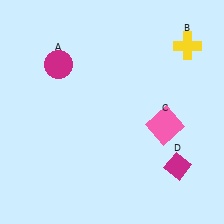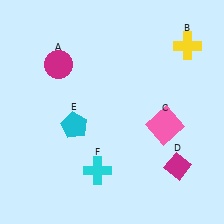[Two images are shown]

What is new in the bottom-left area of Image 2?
A cyan pentagon (E) was added in the bottom-left area of Image 2.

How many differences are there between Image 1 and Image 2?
There are 2 differences between the two images.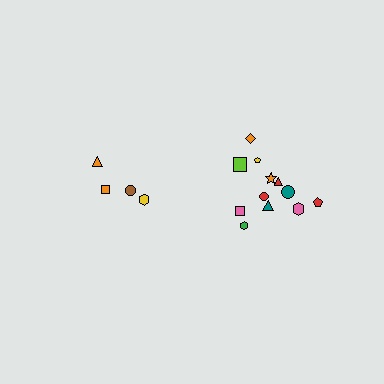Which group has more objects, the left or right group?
The right group.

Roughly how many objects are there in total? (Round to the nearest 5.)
Roughly 15 objects in total.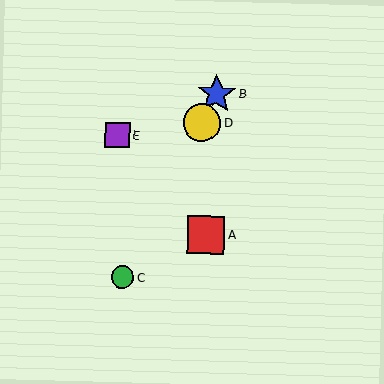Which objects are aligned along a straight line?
Objects B, C, D are aligned along a straight line.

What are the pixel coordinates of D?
Object D is at (202, 123).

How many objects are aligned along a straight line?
3 objects (B, C, D) are aligned along a straight line.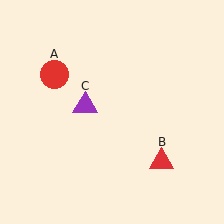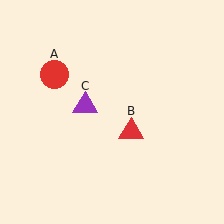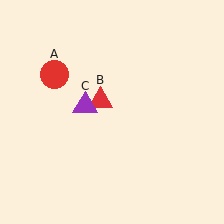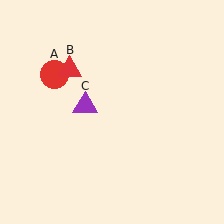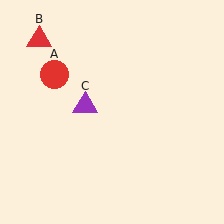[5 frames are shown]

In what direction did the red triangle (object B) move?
The red triangle (object B) moved up and to the left.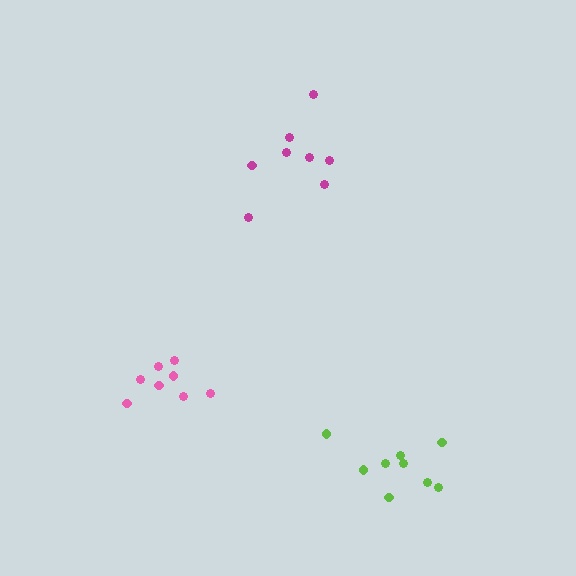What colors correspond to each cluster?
The clusters are colored: lime, magenta, pink.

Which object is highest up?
The magenta cluster is topmost.